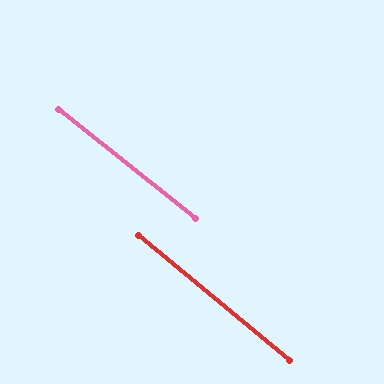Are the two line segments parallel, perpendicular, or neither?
Parallel — their directions differ by only 1.0°.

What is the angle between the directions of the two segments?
Approximately 1 degree.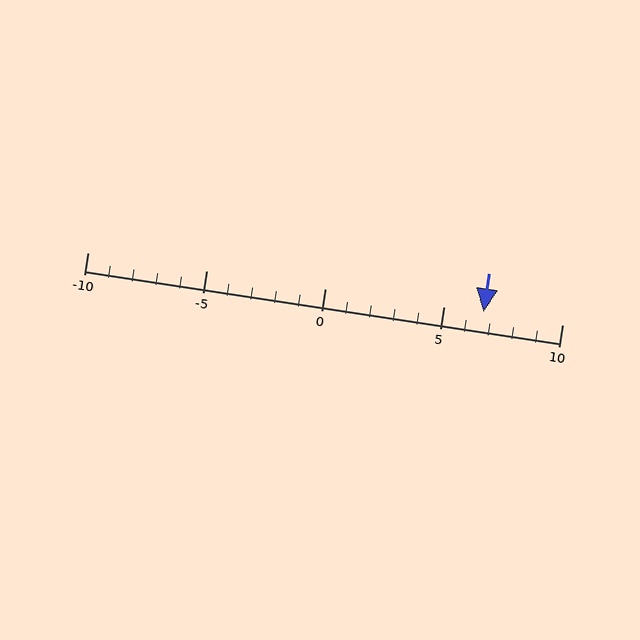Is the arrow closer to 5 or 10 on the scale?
The arrow is closer to 5.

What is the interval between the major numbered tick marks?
The major tick marks are spaced 5 units apart.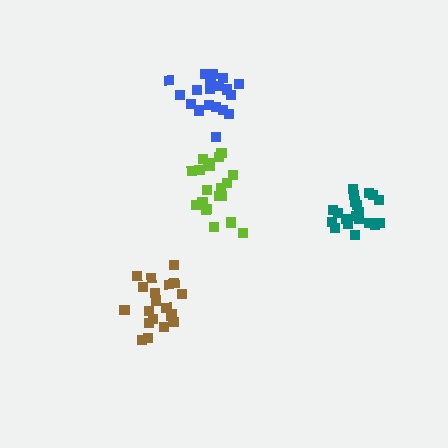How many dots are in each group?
Group 1: 19 dots, Group 2: 21 dots, Group 3: 20 dots, Group 4: 21 dots (81 total).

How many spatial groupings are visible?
There are 4 spatial groupings.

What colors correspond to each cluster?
The clusters are colored: brown, teal, blue, lime.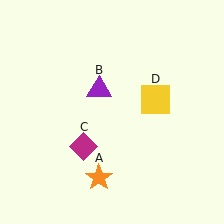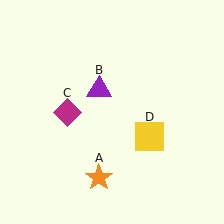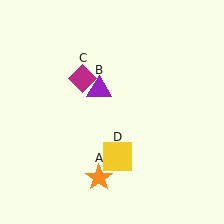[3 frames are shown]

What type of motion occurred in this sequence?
The magenta diamond (object C), yellow square (object D) rotated clockwise around the center of the scene.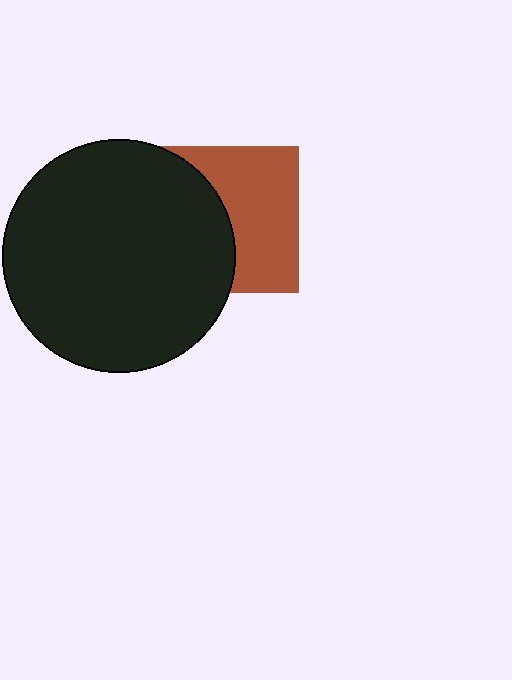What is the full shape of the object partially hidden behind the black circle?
The partially hidden object is a brown square.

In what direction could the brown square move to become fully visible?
The brown square could move right. That would shift it out from behind the black circle entirely.